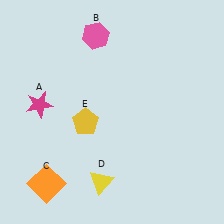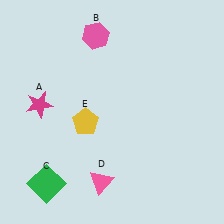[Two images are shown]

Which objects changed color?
C changed from orange to green. D changed from yellow to pink.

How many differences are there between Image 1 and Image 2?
There are 2 differences between the two images.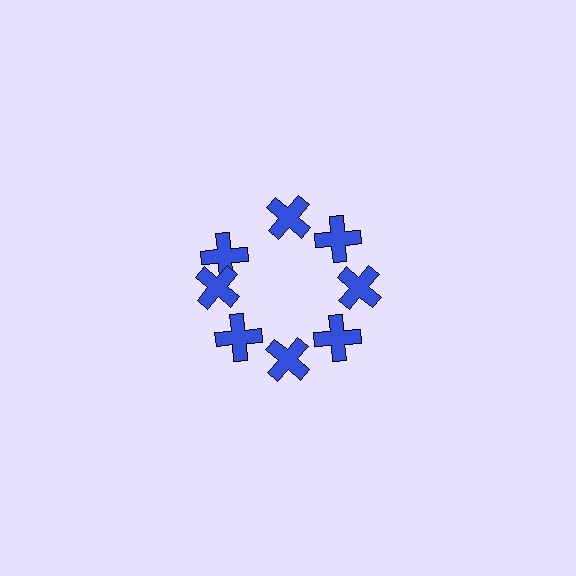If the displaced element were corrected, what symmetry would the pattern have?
It would have 8-fold rotational symmetry — the pattern would map onto itself every 45 degrees.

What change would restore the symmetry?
The symmetry would be restored by rotating it back into even spacing with its neighbors so that all 8 crosses sit at equal angles and equal distance from the center.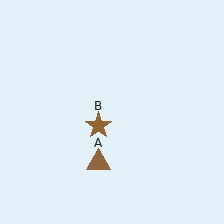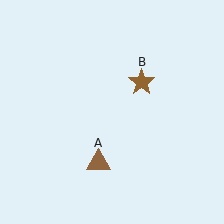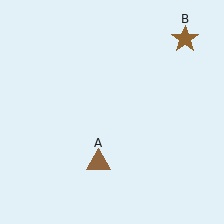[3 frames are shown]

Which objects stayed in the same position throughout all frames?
Brown triangle (object A) remained stationary.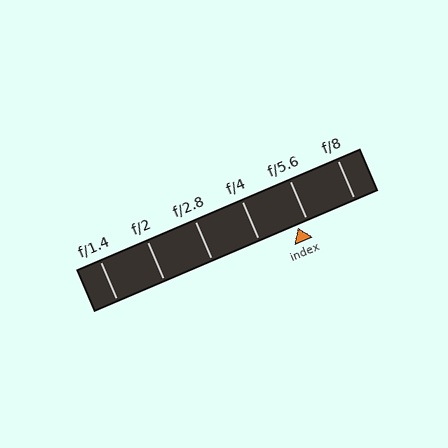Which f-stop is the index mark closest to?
The index mark is closest to f/5.6.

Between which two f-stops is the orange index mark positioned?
The index mark is between f/4 and f/5.6.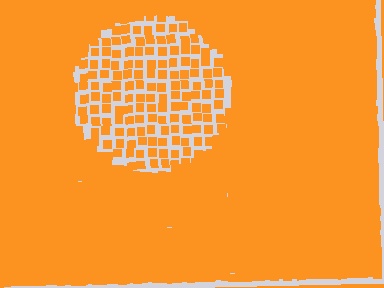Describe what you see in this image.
The image contains small orange elements arranged at two different densities. A circle-shaped region is visible where the elements are less densely packed than the surrounding area.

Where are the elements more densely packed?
The elements are more densely packed outside the circle boundary.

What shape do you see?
I see a circle.